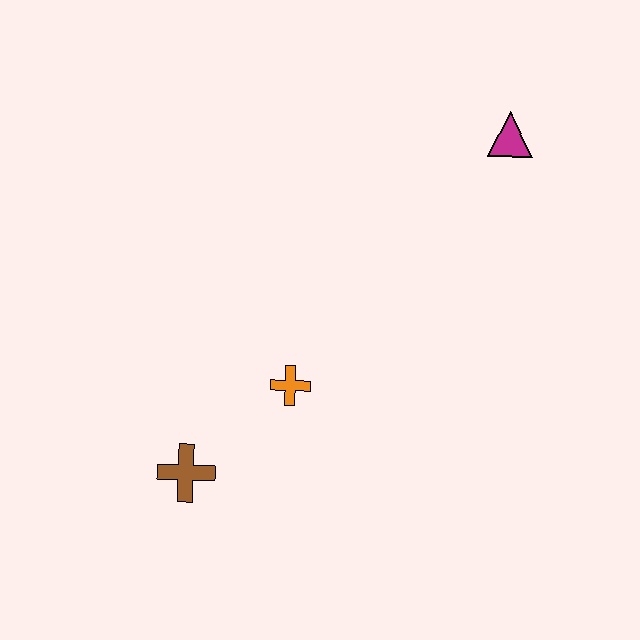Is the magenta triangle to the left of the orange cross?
No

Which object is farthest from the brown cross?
The magenta triangle is farthest from the brown cross.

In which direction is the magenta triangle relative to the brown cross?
The magenta triangle is above the brown cross.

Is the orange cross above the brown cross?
Yes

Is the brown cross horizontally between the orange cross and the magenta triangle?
No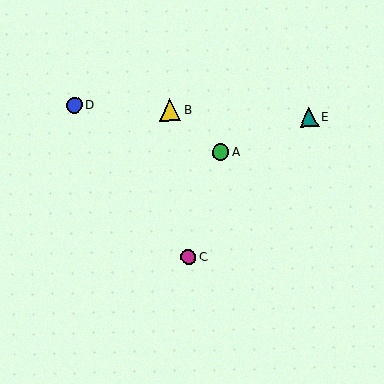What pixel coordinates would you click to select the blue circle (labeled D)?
Click at (74, 105) to select the blue circle D.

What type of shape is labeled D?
Shape D is a blue circle.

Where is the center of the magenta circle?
The center of the magenta circle is at (188, 257).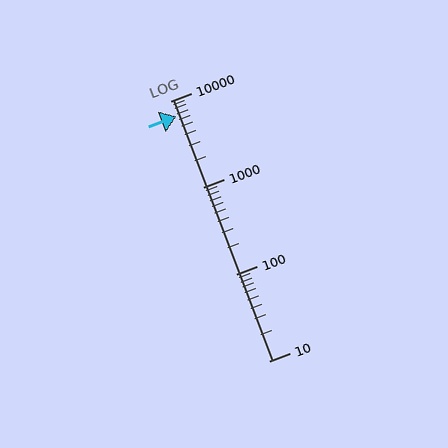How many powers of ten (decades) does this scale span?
The scale spans 3 decades, from 10 to 10000.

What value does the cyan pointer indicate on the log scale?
The pointer indicates approximately 6600.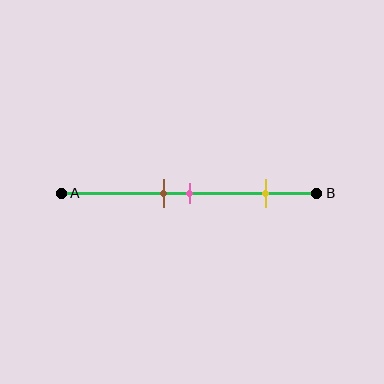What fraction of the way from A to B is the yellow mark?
The yellow mark is approximately 80% (0.8) of the way from A to B.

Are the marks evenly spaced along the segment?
No, the marks are not evenly spaced.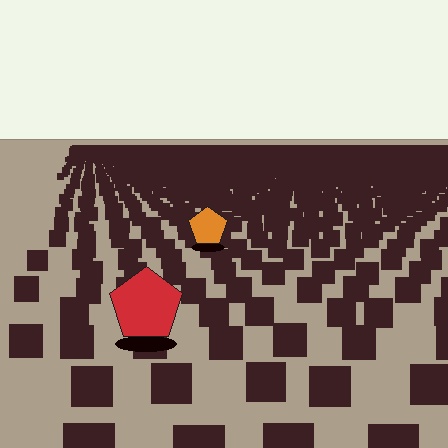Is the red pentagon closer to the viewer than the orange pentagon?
Yes. The red pentagon is closer — you can tell from the texture gradient: the ground texture is coarser near it.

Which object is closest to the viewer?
The red pentagon is closest. The texture marks near it are larger and more spread out.